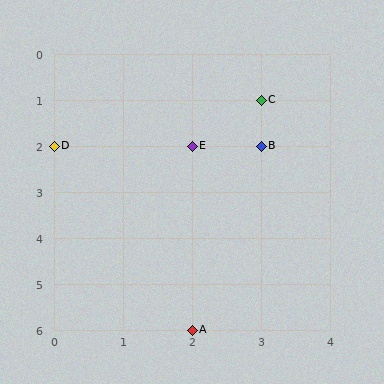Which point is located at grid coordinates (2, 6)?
Point A is at (2, 6).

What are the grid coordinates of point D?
Point D is at grid coordinates (0, 2).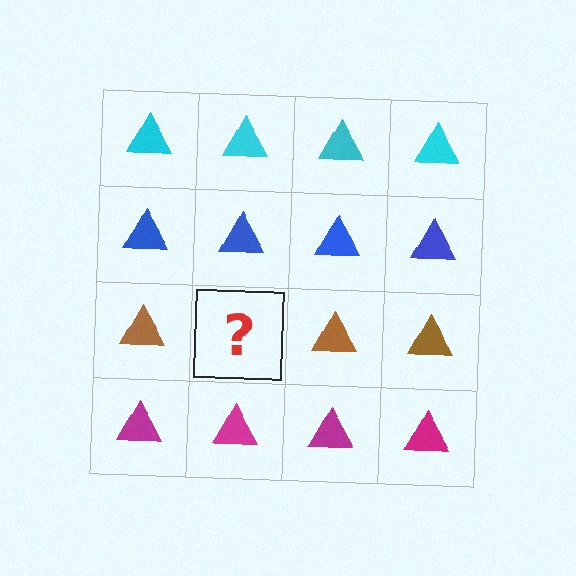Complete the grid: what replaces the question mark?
The question mark should be replaced with a brown triangle.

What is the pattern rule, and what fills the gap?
The rule is that each row has a consistent color. The gap should be filled with a brown triangle.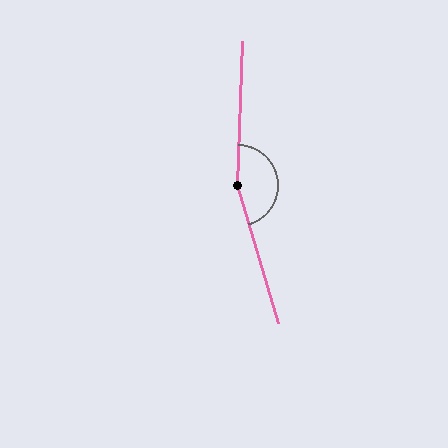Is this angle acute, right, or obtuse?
It is obtuse.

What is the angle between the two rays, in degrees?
Approximately 162 degrees.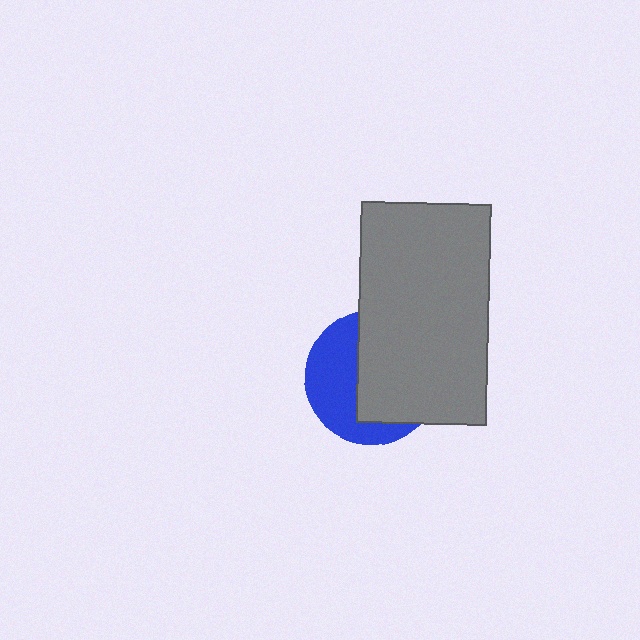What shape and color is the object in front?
The object in front is a gray rectangle.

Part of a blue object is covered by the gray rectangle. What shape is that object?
It is a circle.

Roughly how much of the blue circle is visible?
A small part of it is visible (roughly 43%).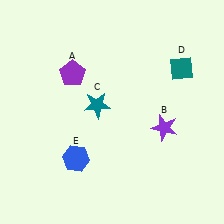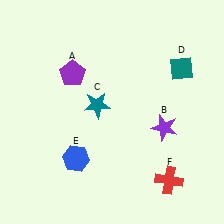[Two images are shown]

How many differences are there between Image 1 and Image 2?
There is 1 difference between the two images.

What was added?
A red cross (F) was added in Image 2.